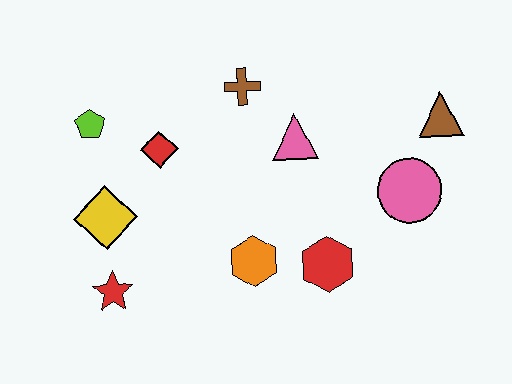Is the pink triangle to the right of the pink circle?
No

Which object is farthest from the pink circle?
The lime pentagon is farthest from the pink circle.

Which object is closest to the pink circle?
The brown triangle is closest to the pink circle.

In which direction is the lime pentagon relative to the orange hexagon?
The lime pentagon is to the left of the orange hexagon.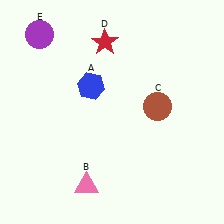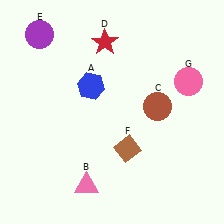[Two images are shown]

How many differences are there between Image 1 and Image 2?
There are 2 differences between the two images.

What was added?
A brown diamond (F), a pink circle (G) were added in Image 2.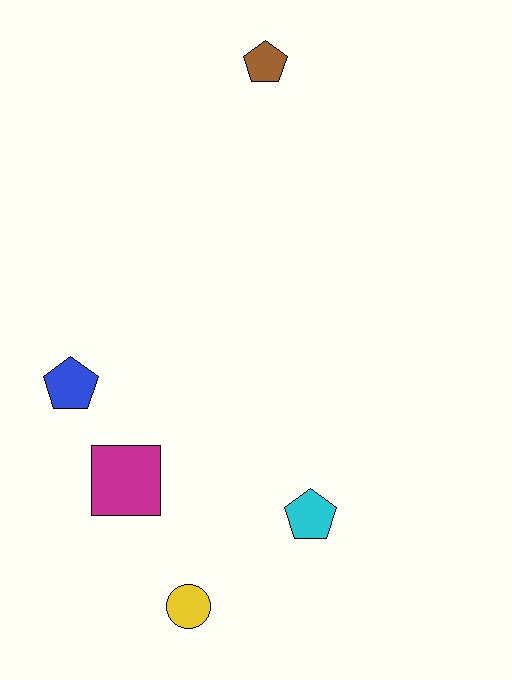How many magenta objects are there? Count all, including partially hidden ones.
There is 1 magenta object.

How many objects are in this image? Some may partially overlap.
There are 5 objects.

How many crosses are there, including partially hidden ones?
There are no crosses.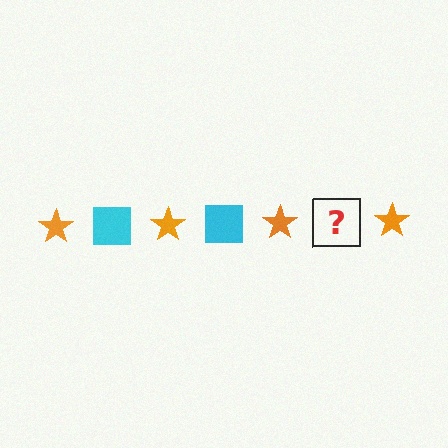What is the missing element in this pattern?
The missing element is a cyan square.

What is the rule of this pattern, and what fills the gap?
The rule is that the pattern alternates between orange star and cyan square. The gap should be filled with a cyan square.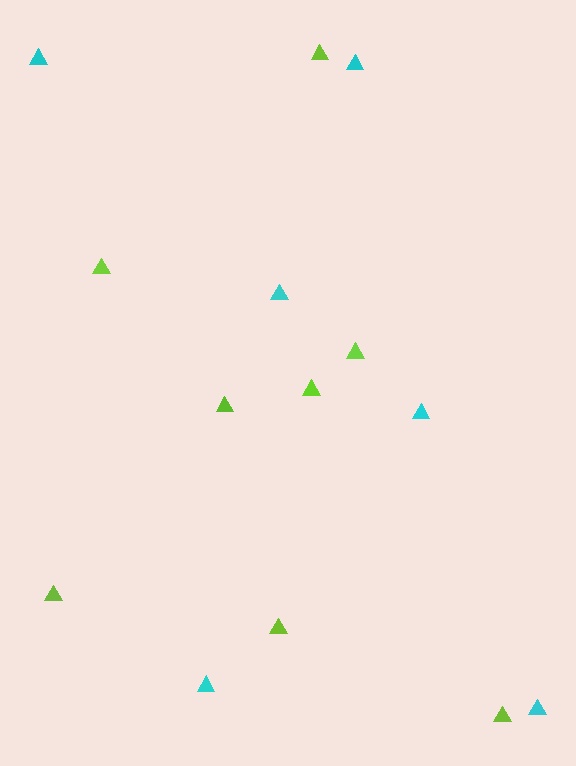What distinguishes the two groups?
There are 2 groups: one group of lime triangles (8) and one group of cyan triangles (6).